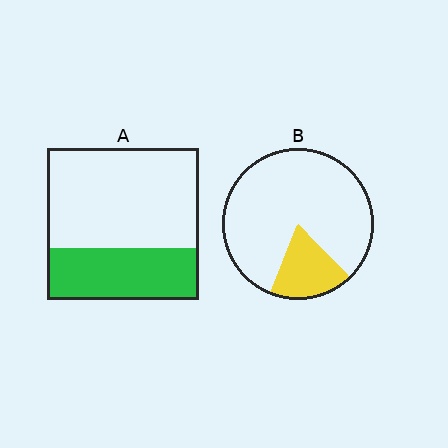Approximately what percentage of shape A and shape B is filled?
A is approximately 35% and B is approximately 20%.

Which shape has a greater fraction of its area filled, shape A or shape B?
Shape A.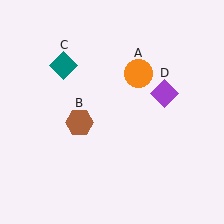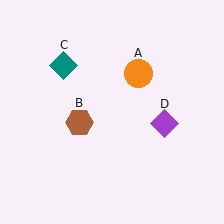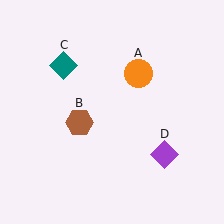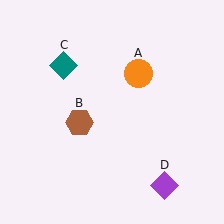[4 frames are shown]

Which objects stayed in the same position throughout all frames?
Orange circle (object A) and brown hexagon (object B) and teal diamond (object C) remained stationary.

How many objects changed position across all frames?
1 object changed position: purple diamond (object D).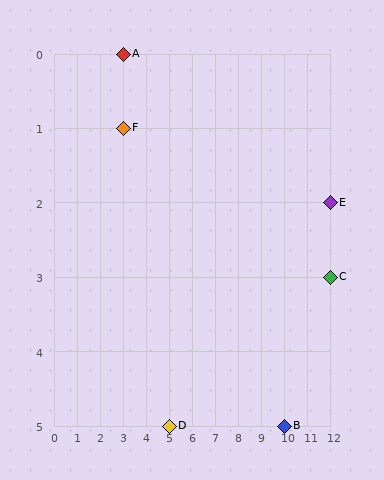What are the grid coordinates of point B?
Point B is at grid coordinates (10, 5).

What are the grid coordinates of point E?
Point E is at grid coordinates (12, 2).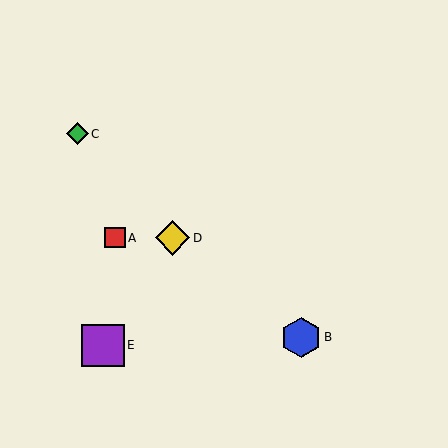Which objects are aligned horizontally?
Objects A, D are aligned horizontally.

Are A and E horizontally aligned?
No, A is at y≈238 and E is at y≈345.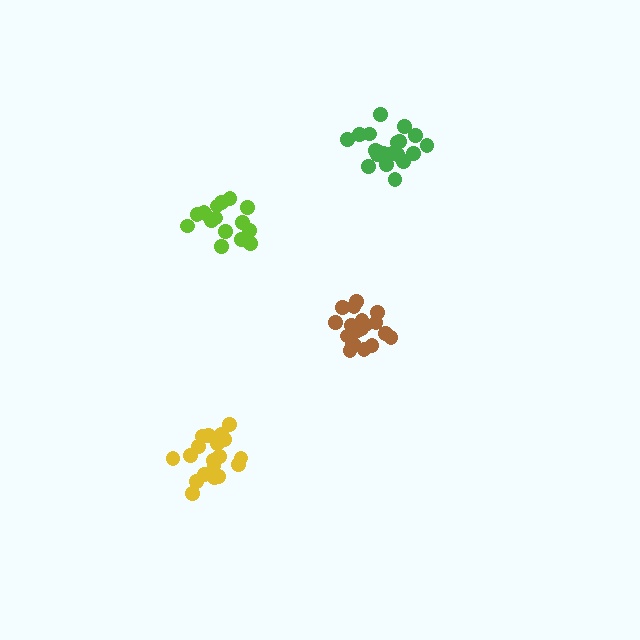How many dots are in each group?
Group 1: 21 dots, Group 2: 20 dots, Group 3: 19 dots, Group 4: 16 dots (76 total).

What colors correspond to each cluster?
The clusters are colored: green, yellow, brown, lime.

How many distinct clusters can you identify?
There are 4 distinct clusters.